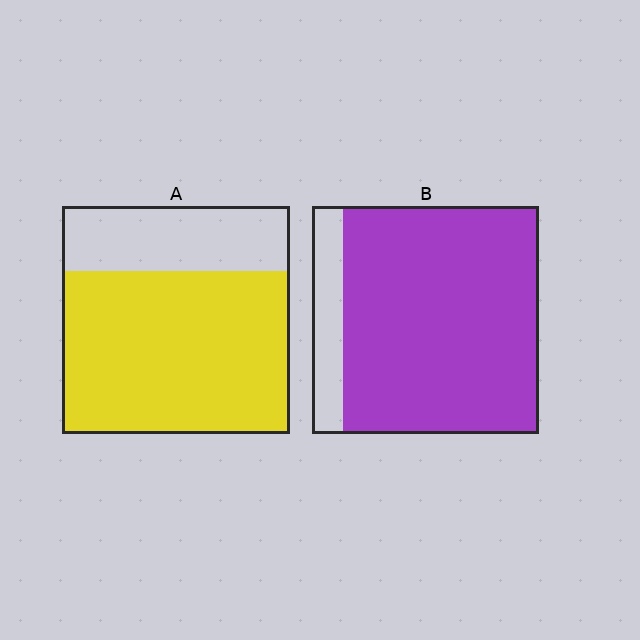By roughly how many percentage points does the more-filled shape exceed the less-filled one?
By roughly 15 percentage points (B over A).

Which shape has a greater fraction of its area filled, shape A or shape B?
Shape B.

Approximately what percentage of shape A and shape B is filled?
A is approximately 70% and B is approximately 85%.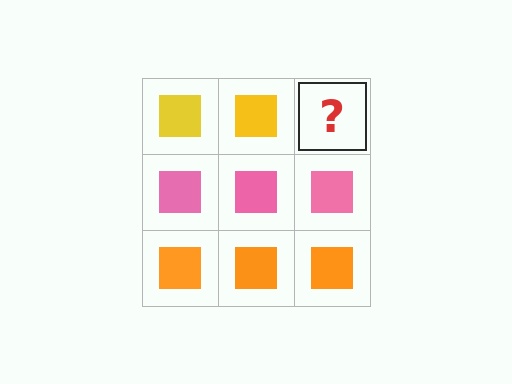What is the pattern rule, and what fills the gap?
The rule is that each row has a consistent color. The gap should be filled with a yellow square.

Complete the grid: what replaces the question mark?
The question mark should be replaced with a yellow square.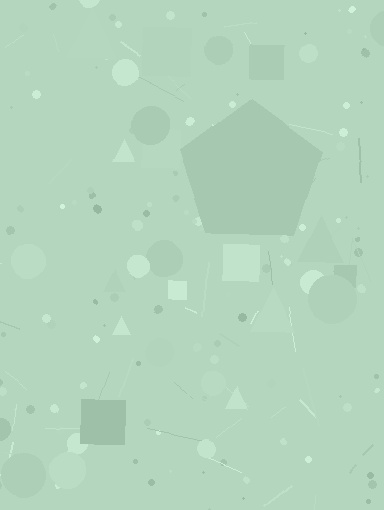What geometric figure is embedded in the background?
A pentagon is embedded in the background.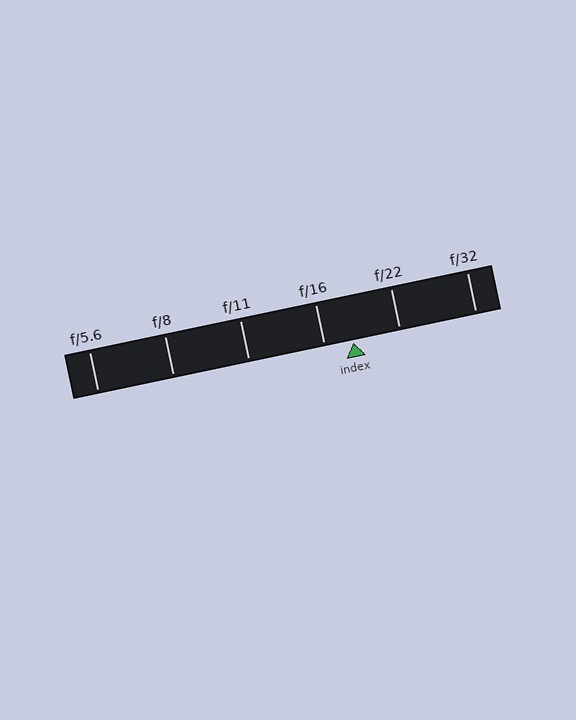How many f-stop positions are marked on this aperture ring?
There are 6 f-stop positions marked.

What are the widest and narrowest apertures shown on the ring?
The widest aperture shown is f/5.6 and the narrowest is f/32.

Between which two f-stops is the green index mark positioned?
The index mark is between f/16 and f/22.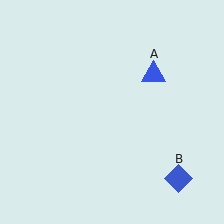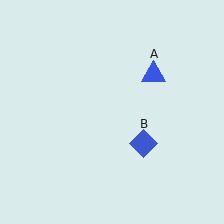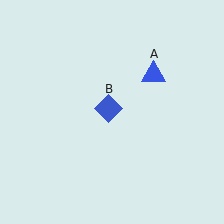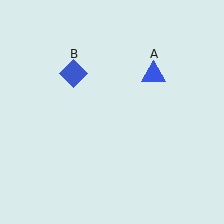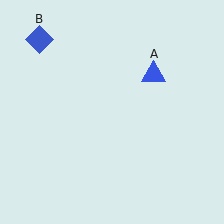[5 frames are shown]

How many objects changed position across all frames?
1 object changed position: blue diamond (object B).